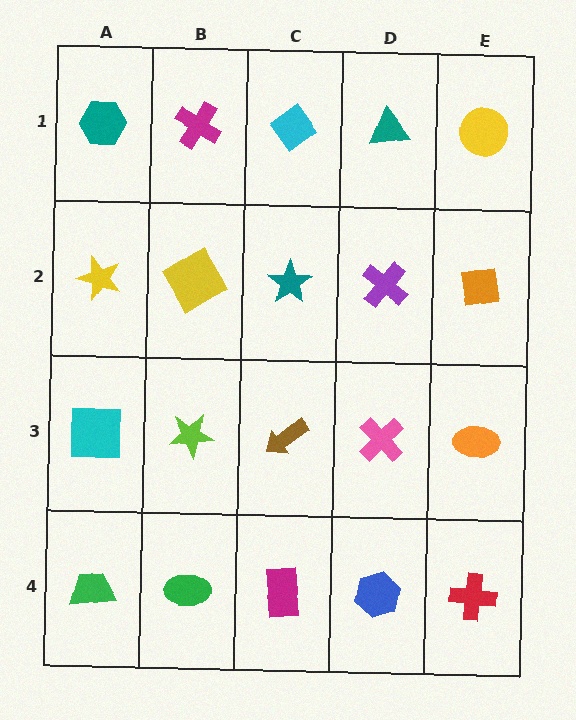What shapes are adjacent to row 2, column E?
A yellow circle (row 1, column E), an orange ellipse (row 3, column E), a purple cross (row 2, column D).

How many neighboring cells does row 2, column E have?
3.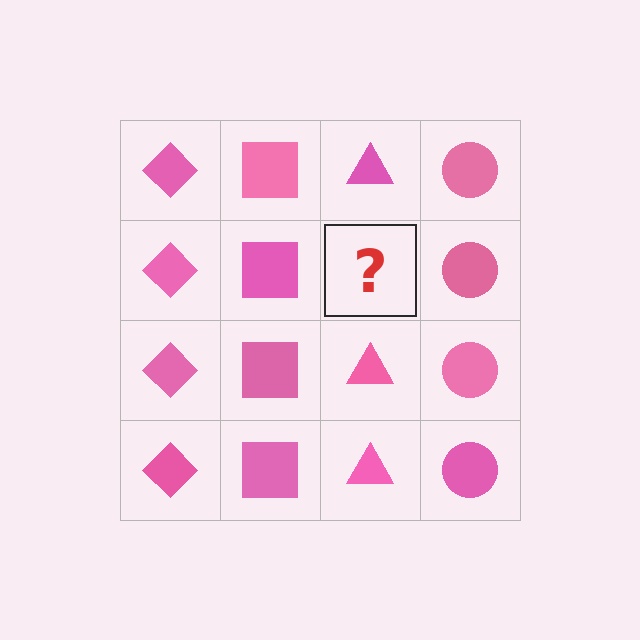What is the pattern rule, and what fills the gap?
The rule is that each column has a consistent shape. The gap should be filled with a pink triangle.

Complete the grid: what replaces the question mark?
The question mark should be replaced with a pink triangle.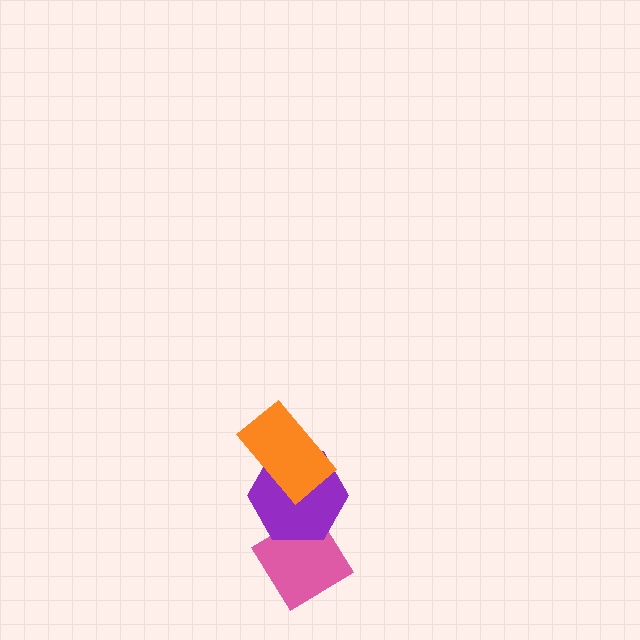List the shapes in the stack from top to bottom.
From top to bottom: the orange rectangle, the purple hexagon, the pink diamond.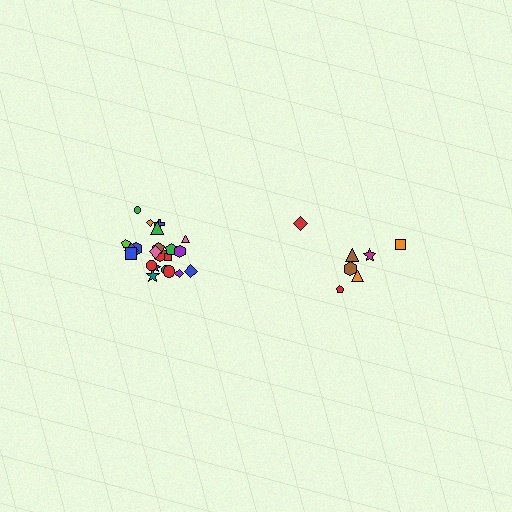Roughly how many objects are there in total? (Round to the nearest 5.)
Roughly 30 objects in total.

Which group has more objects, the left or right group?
The left group.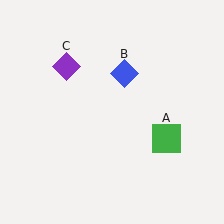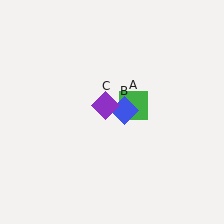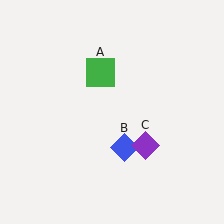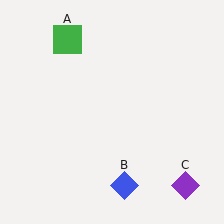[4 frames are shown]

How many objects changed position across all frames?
3 objects changed position: green square (object A), blue diamond (object B), purple diamond (object C).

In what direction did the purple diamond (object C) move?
The purple diamond (object C) moved down and to the right.